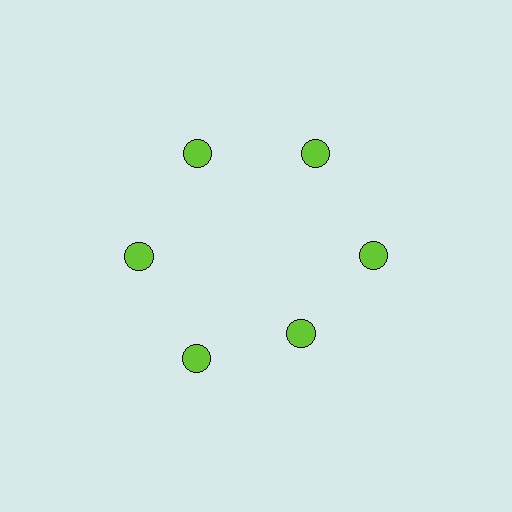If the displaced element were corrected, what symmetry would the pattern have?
It would have 6-fold rotational symmetry — the pattern would map onto itself every 60 degrees.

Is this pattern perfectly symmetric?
No. The 6 lime circles are arranged in a ring, but one element near the 5 o'clock position is pulled inward toward the center, breaking the 6-fold rotational symmetry.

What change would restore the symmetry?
The symmetry would be restored by moving it outward, back onto the ring so that all 6 circles sit at equal angles and equal distance from the center.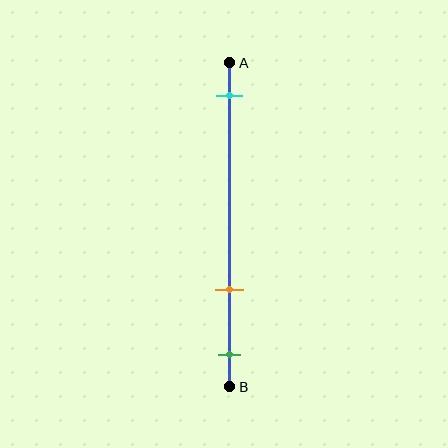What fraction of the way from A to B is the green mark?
The green mark is approximately 90% (0.9) of the way from A to B.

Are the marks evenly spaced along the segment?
No, the marks are not evenly spaced.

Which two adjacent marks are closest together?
The orange and green marks are the closest adjacent pair.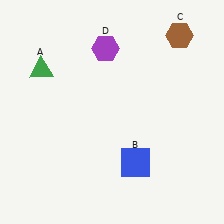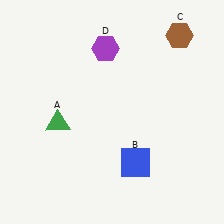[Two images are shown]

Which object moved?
The green triangle (A) moved down.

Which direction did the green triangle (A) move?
The green triangle (A) moved down.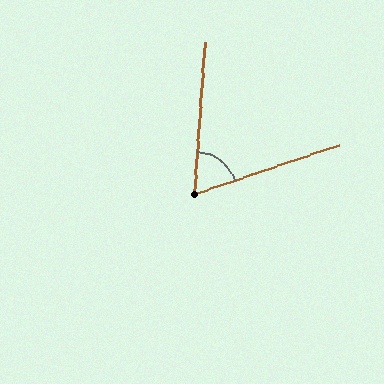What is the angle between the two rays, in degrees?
Approximately 67 degrees.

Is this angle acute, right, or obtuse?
It is acute.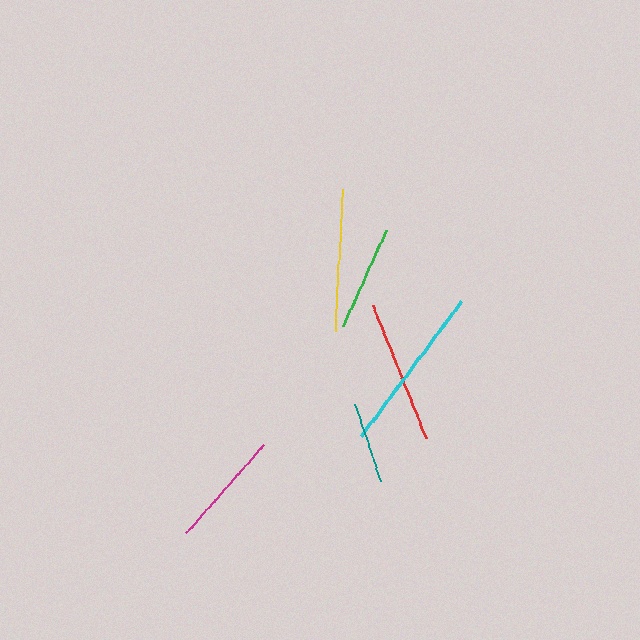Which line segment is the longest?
The cyan line is the longest at approximately 167 pixels.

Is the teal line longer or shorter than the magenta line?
The magenta line is longer than the teal line.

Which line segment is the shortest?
The teal line is the shortest at approximately 82 pixels.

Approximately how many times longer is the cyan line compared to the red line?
The cyan line is approximately 1.2 times the length of the red line.